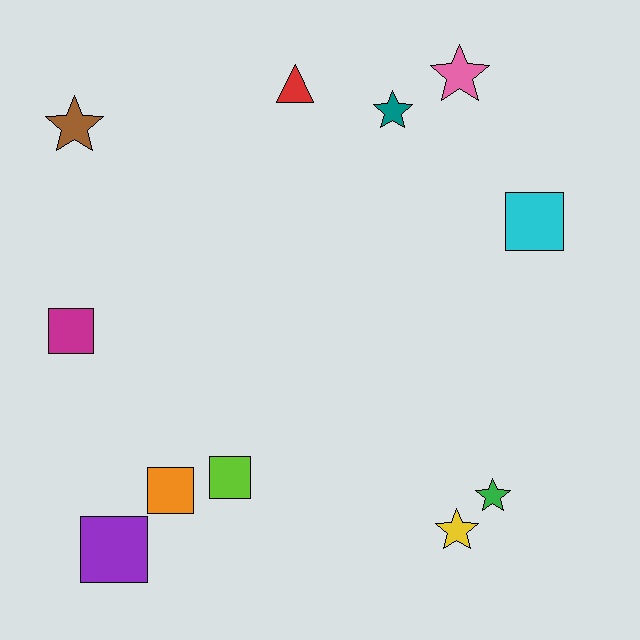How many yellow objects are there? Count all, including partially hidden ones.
There is 1 yellow object.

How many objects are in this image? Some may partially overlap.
There are 11 objects.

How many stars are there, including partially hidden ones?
There are 5 stars.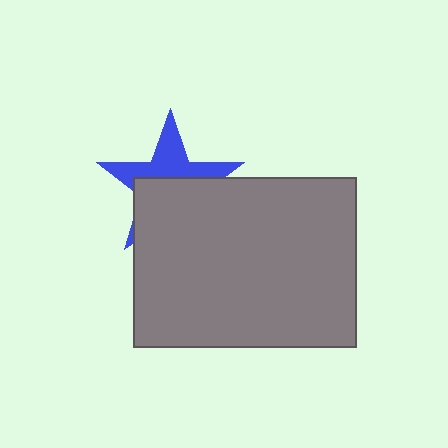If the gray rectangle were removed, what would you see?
You would see the complete blue star.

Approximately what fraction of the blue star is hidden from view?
Roughly 54% of the blue star is hidden behind the gray rectangle.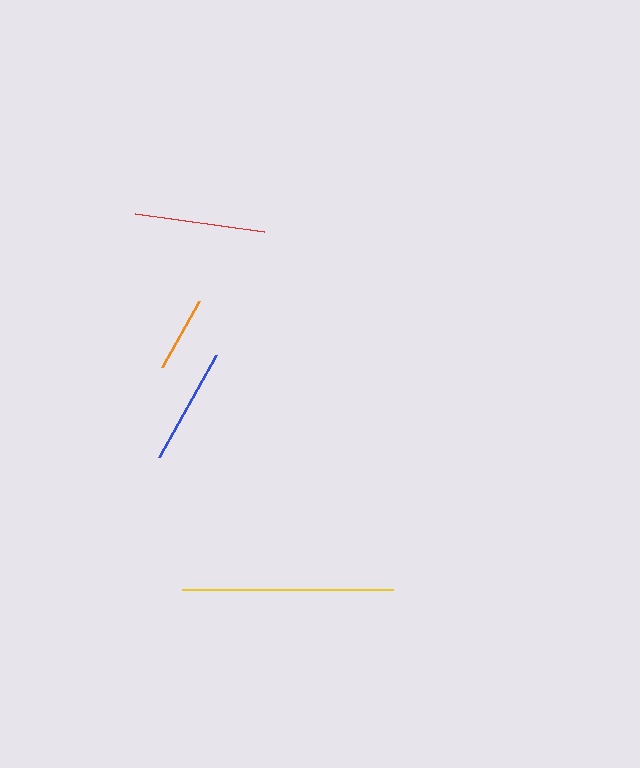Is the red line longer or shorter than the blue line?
The red line is longer than the blue line.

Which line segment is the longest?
The yellow line is the longest at approximately 211 pixels.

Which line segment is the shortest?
The orange line is the shortest at approximately 76 pixels.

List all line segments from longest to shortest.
From longest to shortest: yellow, red, blue, orange.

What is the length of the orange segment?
The orange segment is approximately 76 pixels long.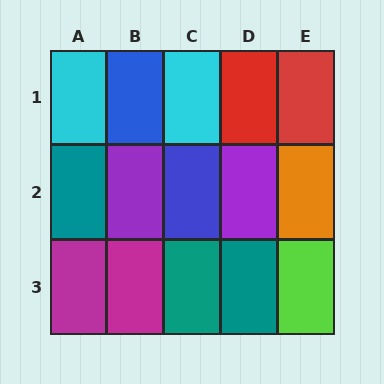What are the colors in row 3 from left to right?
Magenta, magenta, teal, teal, lime.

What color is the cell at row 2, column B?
Purple.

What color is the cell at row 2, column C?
Blue.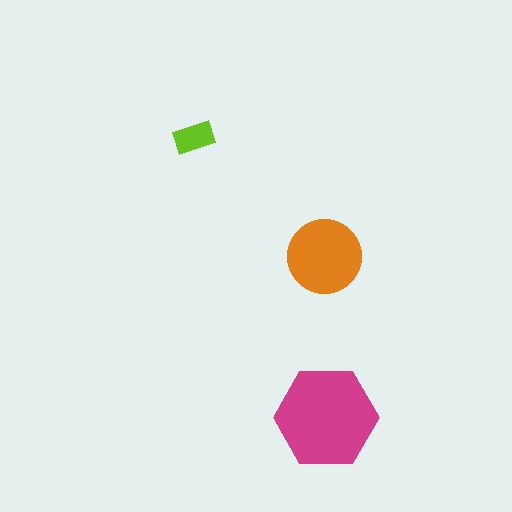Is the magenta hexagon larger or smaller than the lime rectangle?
Larger.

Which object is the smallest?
The lime rectangle.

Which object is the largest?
The magenta hexagon.